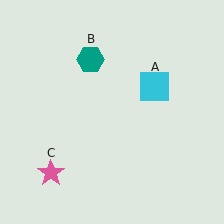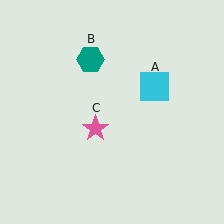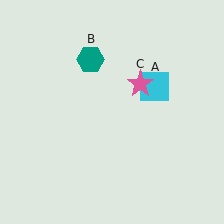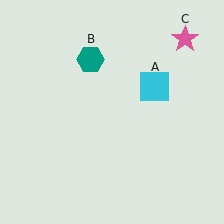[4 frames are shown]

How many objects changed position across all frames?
1 object changed position: pink star (object C).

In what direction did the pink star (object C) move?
The pink star (object C) moved up and to the right.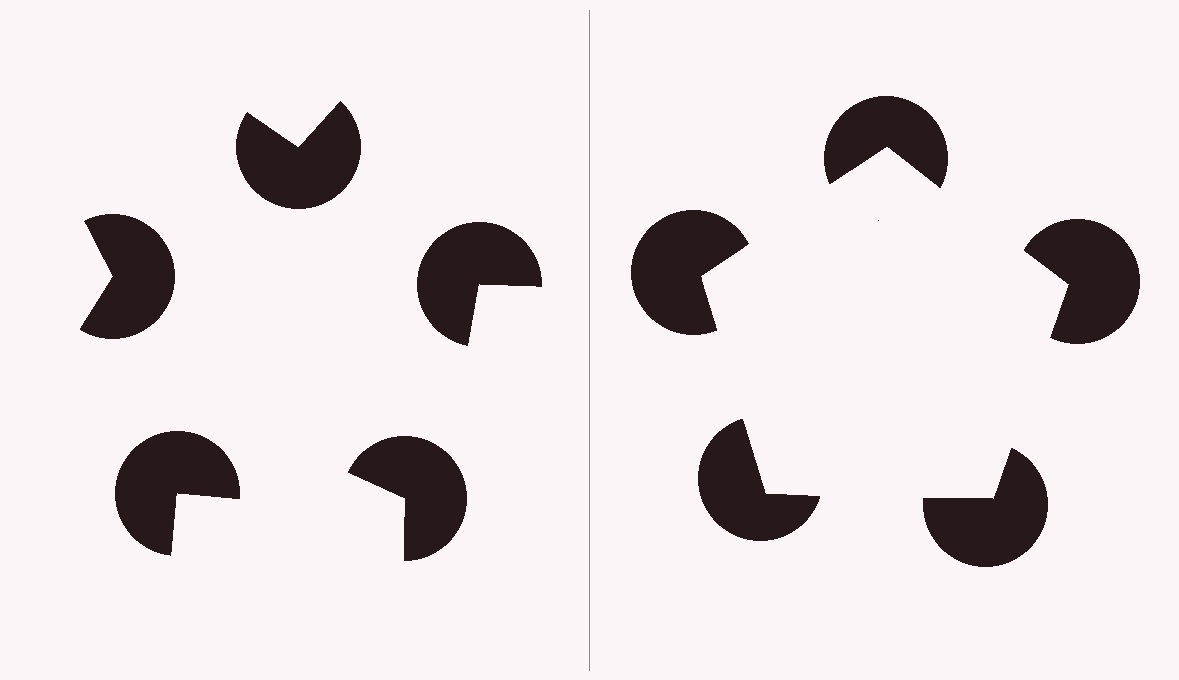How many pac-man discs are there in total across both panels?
10 — 5 on each side.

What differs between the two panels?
The pac-man discs are positioned identically on both sides; only the wedge orientations differ. On the right they align to a pentagon; on the left they are misaligned.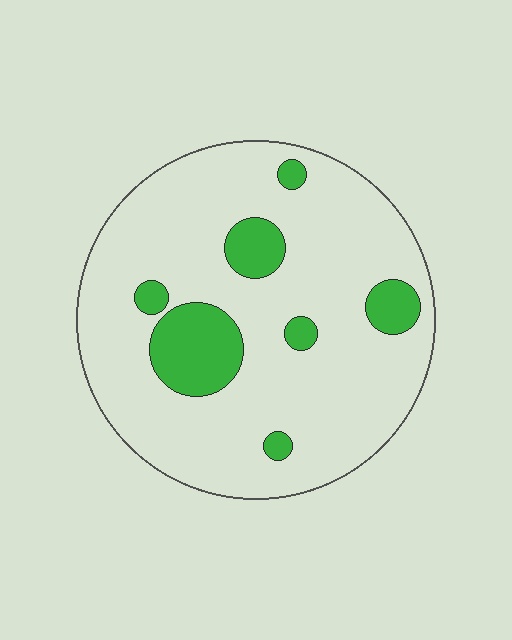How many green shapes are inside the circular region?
7.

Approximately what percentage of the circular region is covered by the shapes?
Approximately 15%.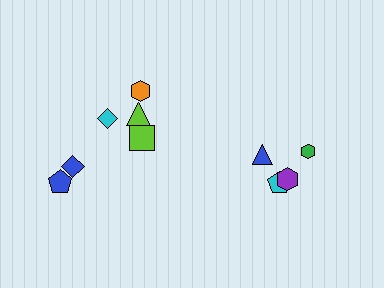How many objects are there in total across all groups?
There are 10 objects.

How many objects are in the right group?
There are 4 objects.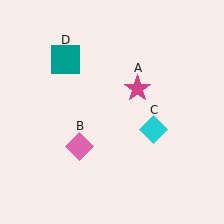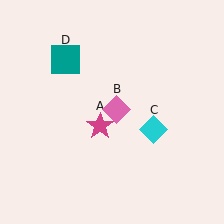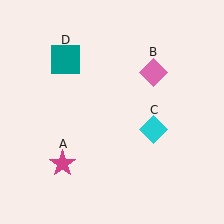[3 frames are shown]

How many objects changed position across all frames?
2 objects changed position: magenta star (object A), pink diamond (object B).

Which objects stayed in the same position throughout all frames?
Cyan diamond (object C) and teal square (object D) remained stationary.